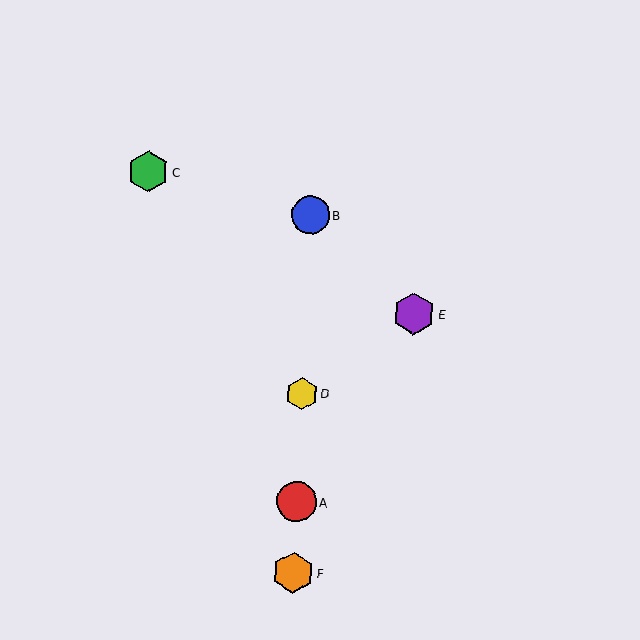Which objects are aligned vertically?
Objects A, B, D, F are aligned vertically.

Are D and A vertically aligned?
Yes, both are at x≈302.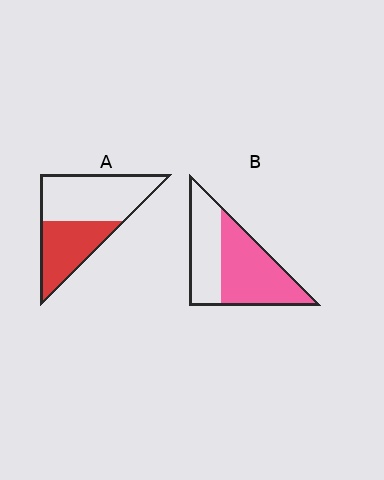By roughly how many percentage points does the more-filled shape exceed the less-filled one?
By roughly 15 percentage points (B over A).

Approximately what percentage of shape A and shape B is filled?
A is approximately 40% and B is approximately 60%.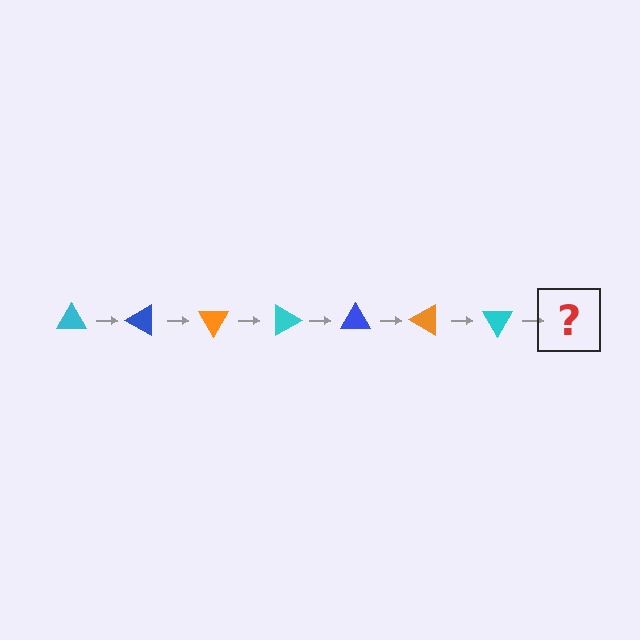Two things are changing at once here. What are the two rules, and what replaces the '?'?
The two rules are that it rotates 30 degrees each step and the color cycles through cyan, blue, and orange. The '?' should be a blue triangle, rotated 210 degrees from the start.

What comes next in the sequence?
The next element should be a blue triangle, rotated 210 degrees from the start.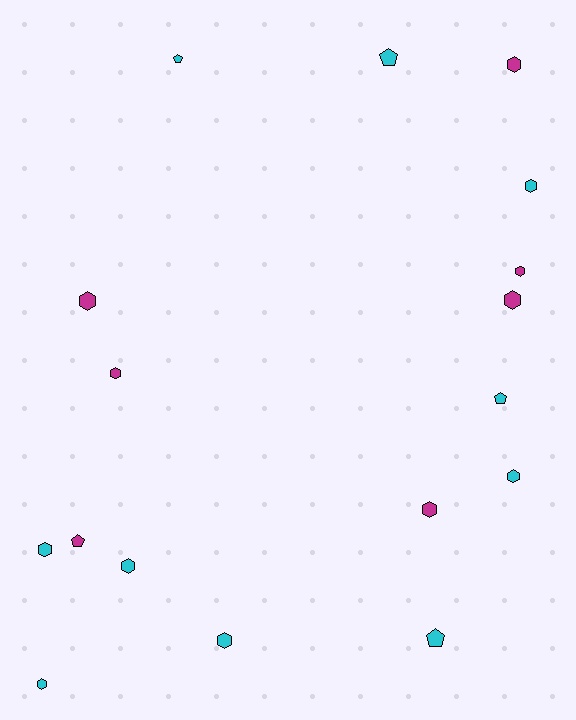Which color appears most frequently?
Cyan, with 10 objects.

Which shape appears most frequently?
Hexagon, with 12 objects.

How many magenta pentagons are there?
There is 1 magenta pentagon.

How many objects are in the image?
There are 17 objects.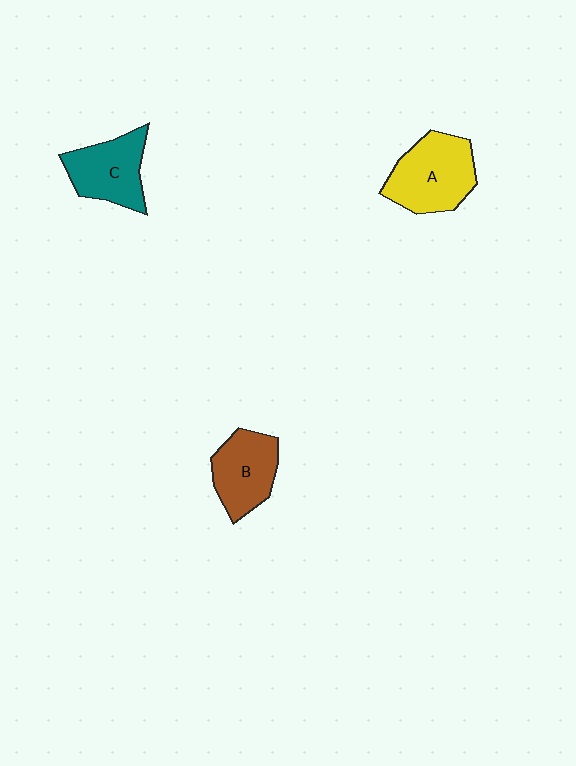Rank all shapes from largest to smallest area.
From largest to smallest: A (yellow), C (teal), B (brown).